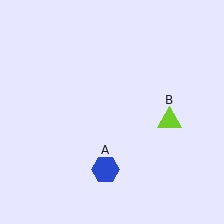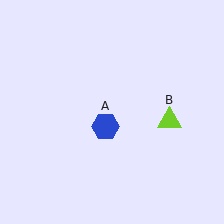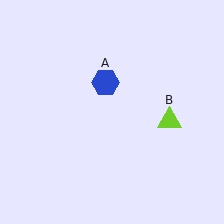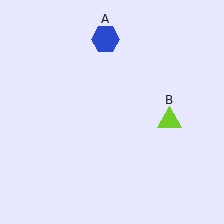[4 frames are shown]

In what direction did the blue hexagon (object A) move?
The blue hexagon (object A) moved up.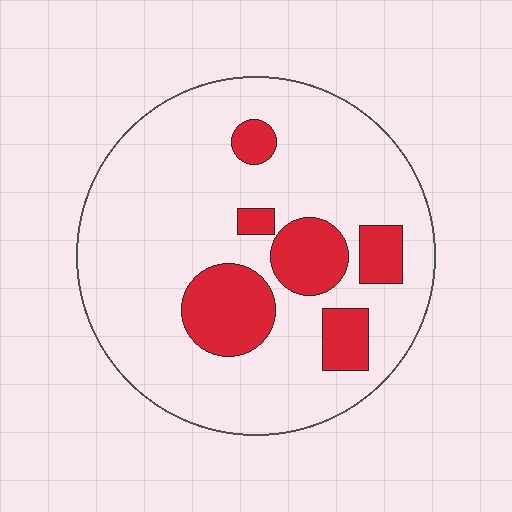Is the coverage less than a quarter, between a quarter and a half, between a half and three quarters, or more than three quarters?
Less than a quarter.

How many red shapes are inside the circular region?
6.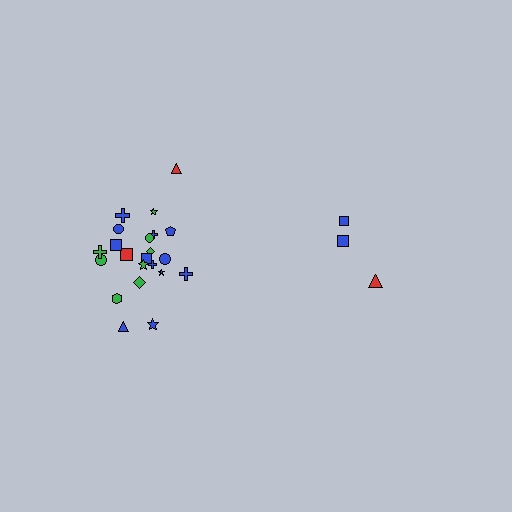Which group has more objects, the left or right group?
The left group.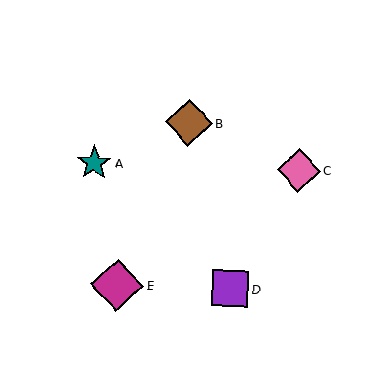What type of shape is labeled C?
Shape C is a pink diamond.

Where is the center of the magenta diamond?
The center of the magenta diamond is at (117, 285).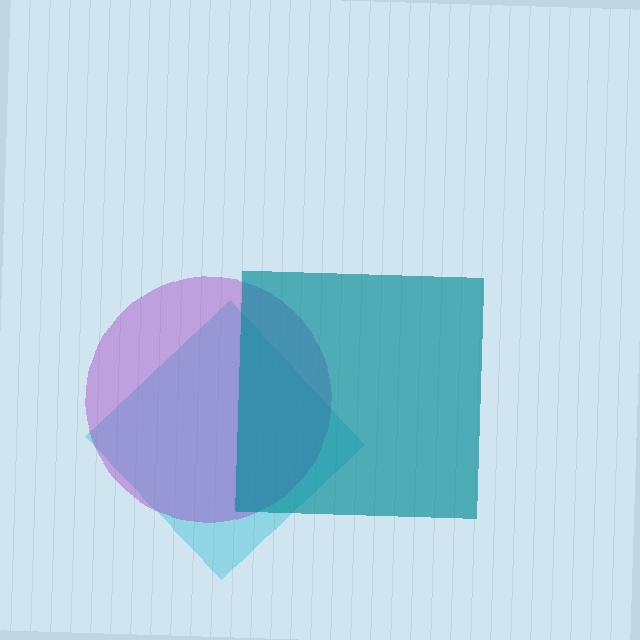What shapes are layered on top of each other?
The layered shapes are: a cyan diamond, a purple circle, a teal square.